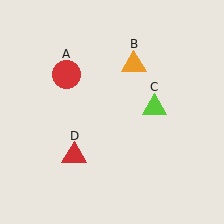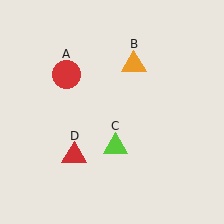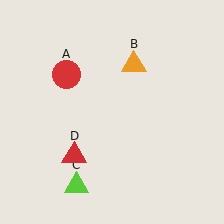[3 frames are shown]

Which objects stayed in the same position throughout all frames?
Red circle (object A) and orange triangle (object B) and red triangle (object D) remained stationary.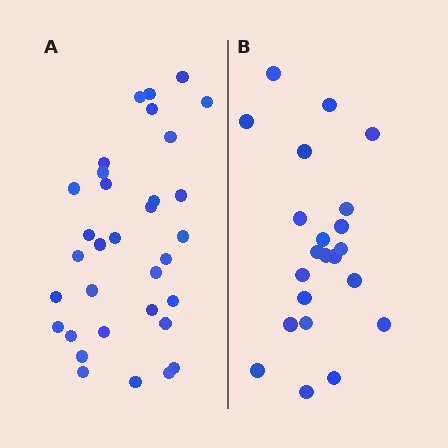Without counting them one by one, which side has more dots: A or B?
Region A (the left region) has more dots.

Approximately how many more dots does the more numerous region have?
Region A has roughly 12 or so more dots than region B.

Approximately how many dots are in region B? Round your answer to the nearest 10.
About 20 dots. (The exact count is 22, which rounds to 20.)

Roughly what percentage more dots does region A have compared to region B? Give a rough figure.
About 50% more.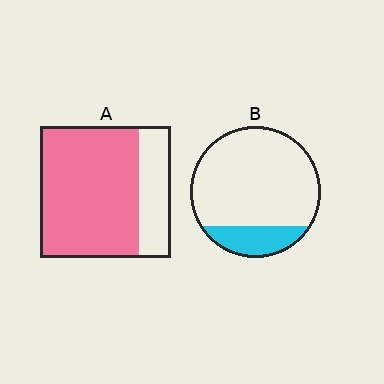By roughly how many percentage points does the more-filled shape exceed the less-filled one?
By roughly 55 percentage points (A over B).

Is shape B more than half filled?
No.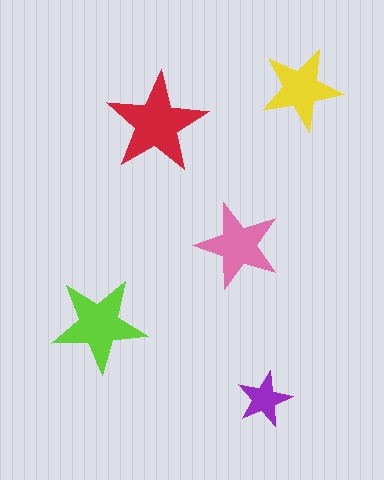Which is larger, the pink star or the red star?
The red one.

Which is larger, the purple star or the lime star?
The lime one.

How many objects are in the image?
There are 5 objects in the image.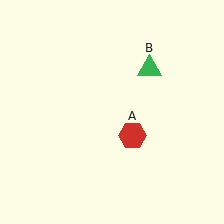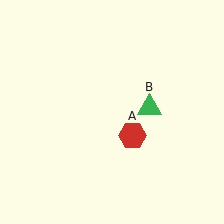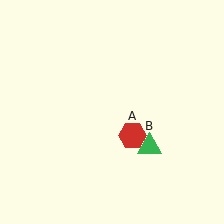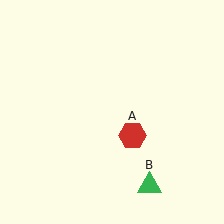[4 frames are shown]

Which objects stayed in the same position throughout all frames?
Red hexagon (object A) remained stationary.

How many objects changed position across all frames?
1 object changed position: green triangle (object B).